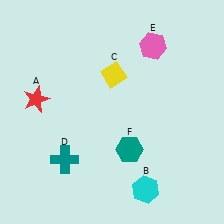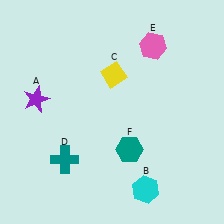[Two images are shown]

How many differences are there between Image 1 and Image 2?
There is 1 difference between the two images.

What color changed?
The star (A) changed from red in Image 1 to purple in Image 2.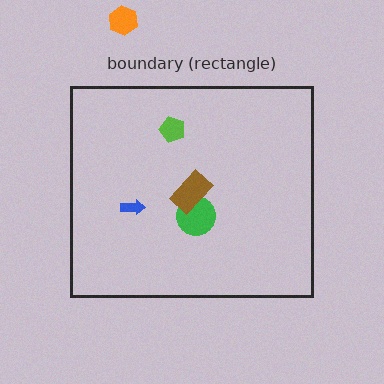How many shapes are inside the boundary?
4 inside, 1 outside.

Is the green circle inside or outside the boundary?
Inside.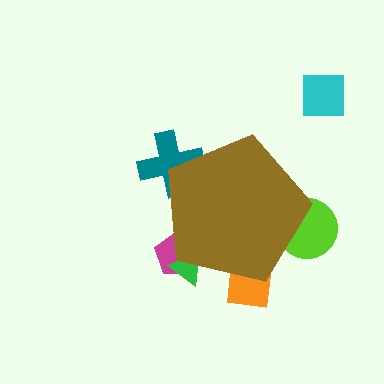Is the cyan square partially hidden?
No, the cyan square is fully visible.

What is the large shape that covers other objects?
A brown pentagon.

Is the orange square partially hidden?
Yes, the orange square is partially hidden behind the brown pentagon.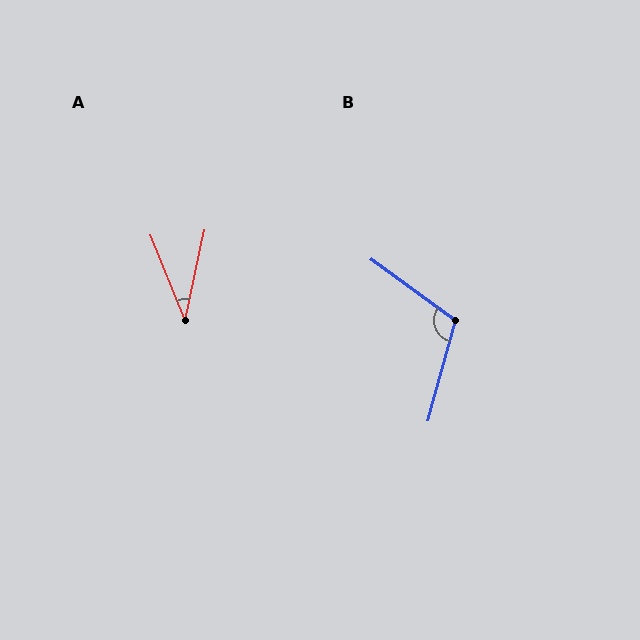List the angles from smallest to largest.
A (34°), B (110°).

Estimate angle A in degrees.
Approximately 34 degrees.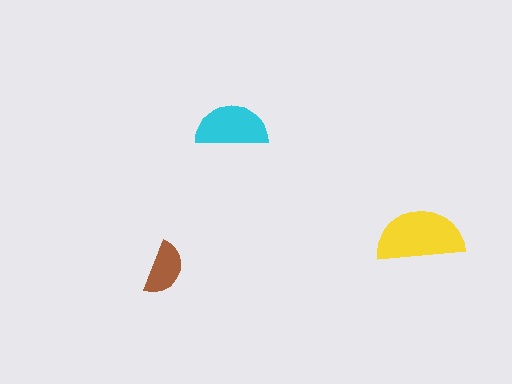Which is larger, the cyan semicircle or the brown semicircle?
The cyan one.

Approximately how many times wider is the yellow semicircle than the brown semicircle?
About 1.5 times wider.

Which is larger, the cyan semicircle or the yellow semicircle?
The yellow one.